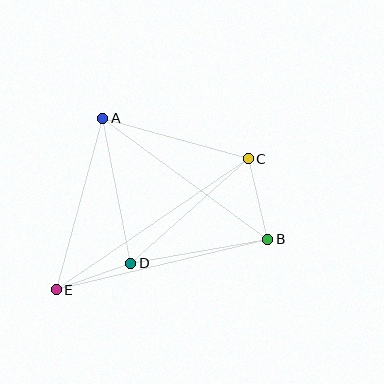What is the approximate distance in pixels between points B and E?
The distance between B and E is approximately 218 pixels.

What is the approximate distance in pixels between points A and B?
The distance between A and B is approximately 205 pixels.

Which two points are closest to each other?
Points D and E are closest to each other.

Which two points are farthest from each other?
Points C and E are farthest from each other.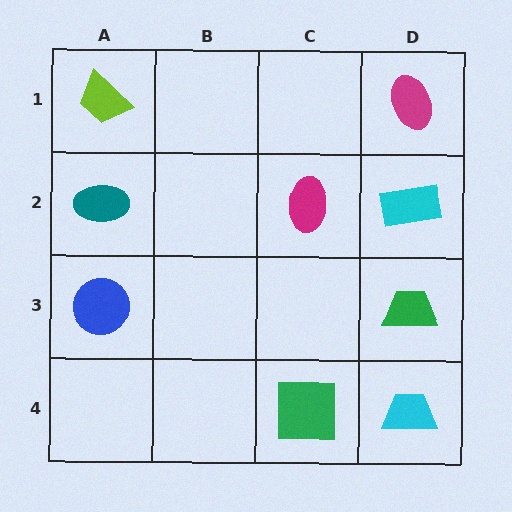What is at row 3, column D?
A green trapezoid.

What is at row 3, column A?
A blue circle.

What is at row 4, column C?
A green square.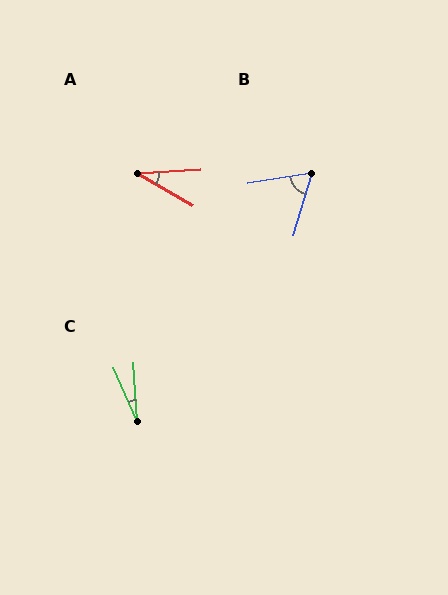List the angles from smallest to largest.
C (20°), A (34°), B (65°).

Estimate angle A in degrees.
Approximately 34 degrees.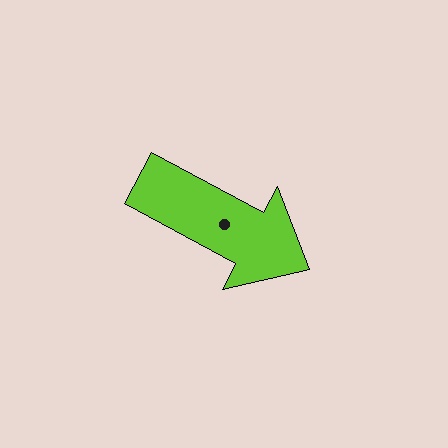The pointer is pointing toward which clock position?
Roughly 4 o'clock.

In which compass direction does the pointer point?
Southeast.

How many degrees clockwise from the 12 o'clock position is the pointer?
Approximately 118 degrees.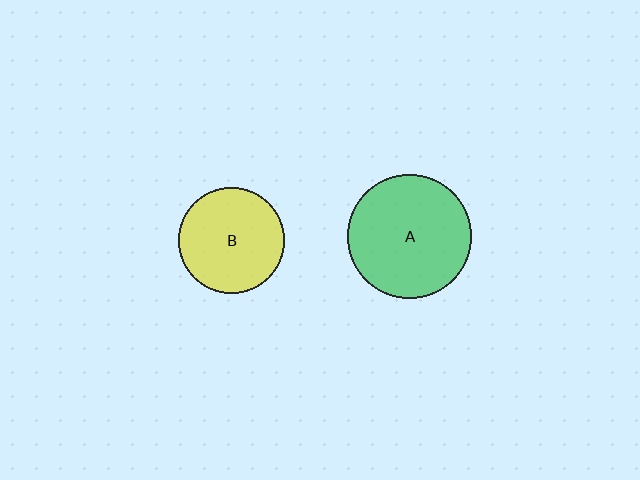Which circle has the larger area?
Circle A (green).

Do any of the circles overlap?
No, none of the circles overlap.